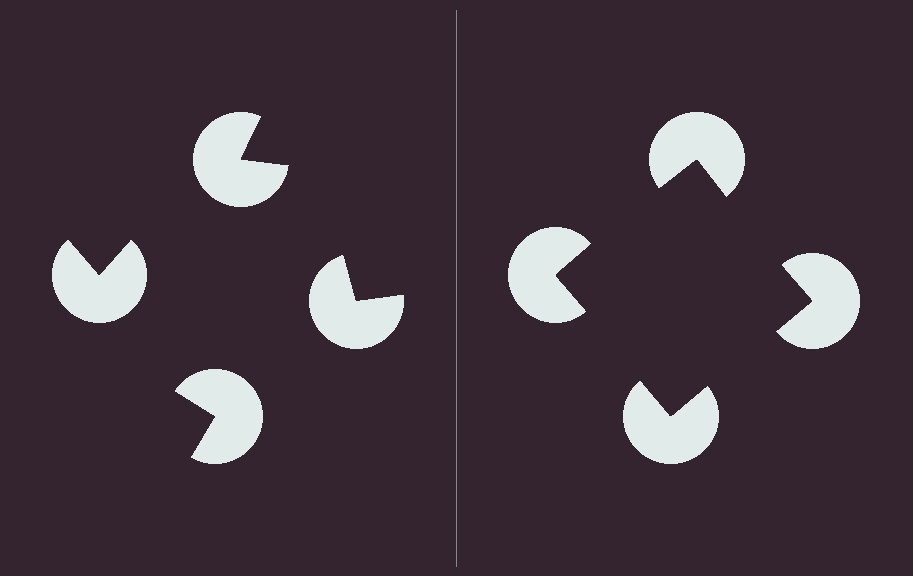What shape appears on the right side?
An illusory square.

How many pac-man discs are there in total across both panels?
8 — 4 on each side.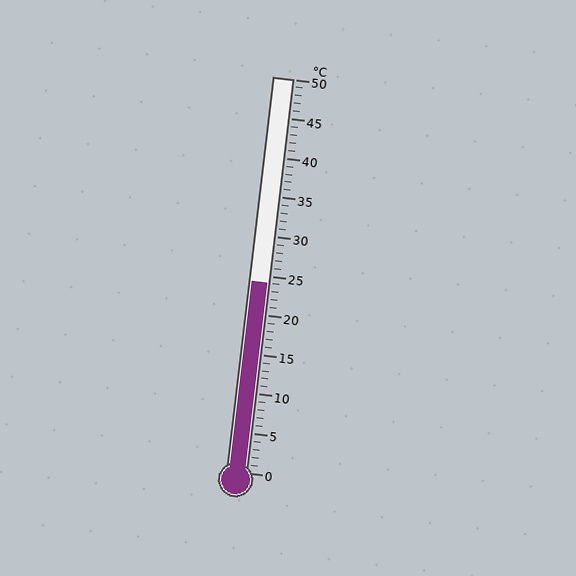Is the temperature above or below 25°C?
The temperature is below 25°C.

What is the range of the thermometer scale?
The thermometer scale ranges from 0°C to 50°C.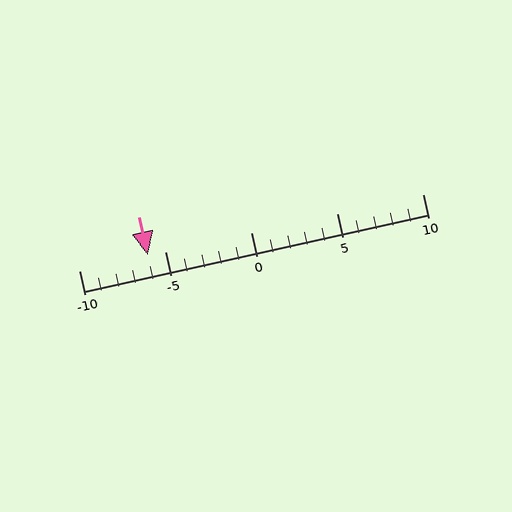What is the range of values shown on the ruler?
The ruler shows values from -10 to 10.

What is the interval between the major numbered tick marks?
The major tick marks are spaced 5 units apart.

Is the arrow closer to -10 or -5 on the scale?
The arrow is closer to -5.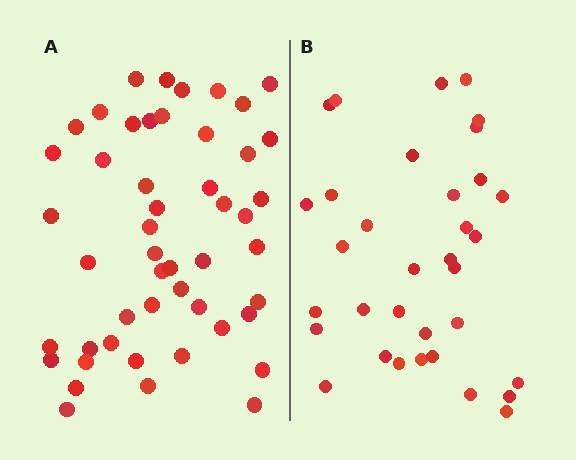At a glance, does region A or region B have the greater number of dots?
Region A (the left region) has more dots.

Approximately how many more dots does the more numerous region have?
Region A has approximately 15 more dots than region B.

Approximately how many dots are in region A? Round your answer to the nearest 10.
About 50 dots. (The exact count is 49, which rounds to 50.)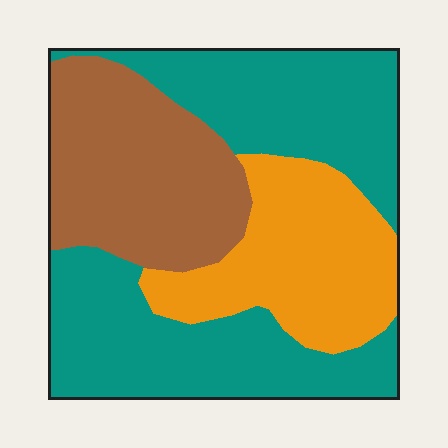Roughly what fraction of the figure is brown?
Brown takes up about one quarter (1/4) of the figure.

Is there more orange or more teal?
Teal.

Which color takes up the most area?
Teal, at roughly 50%.